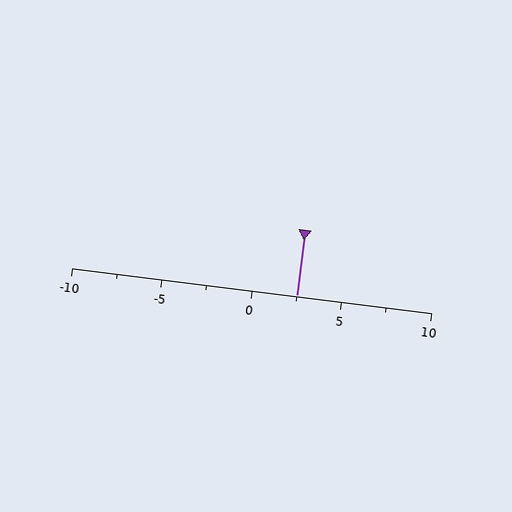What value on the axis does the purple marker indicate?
The marker indicates approximately 2.5.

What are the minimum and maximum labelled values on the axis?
The axis runs from -10 to 10.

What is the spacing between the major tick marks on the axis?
The major ticks are spaced 5 apart.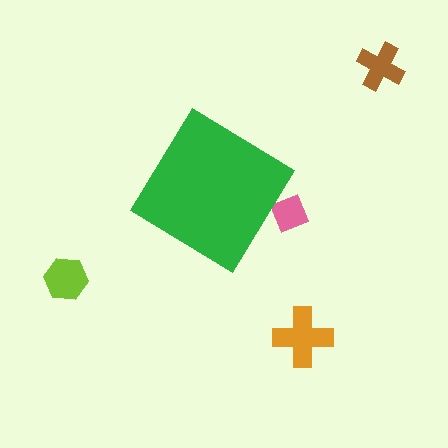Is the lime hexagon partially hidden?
No, the lime hexagon is fully visible.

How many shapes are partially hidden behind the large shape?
1 shape is partially hidden.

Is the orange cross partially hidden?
No, the orange cross is fully visible.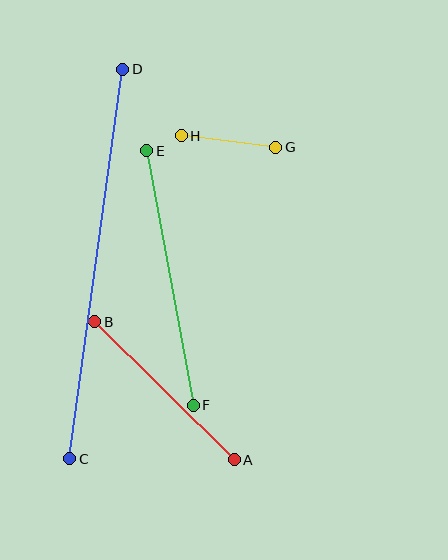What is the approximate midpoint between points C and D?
The midpoint is at approximately (96, 264) pixels.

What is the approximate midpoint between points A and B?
The midpoint is at approximately (165, 391) pixels.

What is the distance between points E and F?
The distance is approximately 259 pixels.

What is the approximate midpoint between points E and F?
The midpoint is at approximately (170, 278) pixels.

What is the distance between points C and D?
The distance is approximately 393 pixels.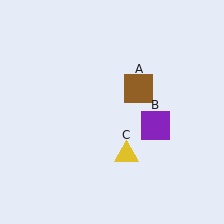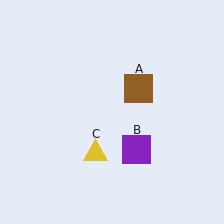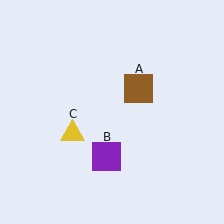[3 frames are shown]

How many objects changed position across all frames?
2 objects changed position: purple square (object B), yellow triangle (object C).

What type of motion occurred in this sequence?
The purple square (object B), yellow triangle (object C) rotated clockwise around the center of the scene.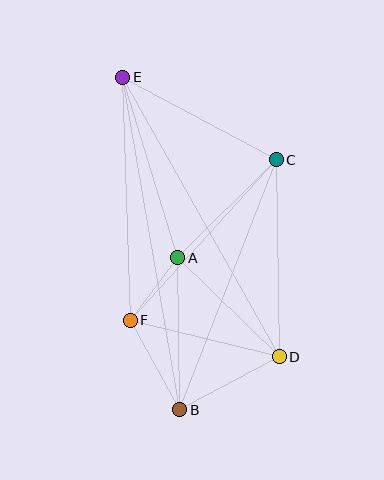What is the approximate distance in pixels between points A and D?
The distance between A and D is approximately 142 pixels.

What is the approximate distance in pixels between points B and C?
The distance between B and C is approximately 268 pixels.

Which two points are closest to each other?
Points A and F are closest to each other.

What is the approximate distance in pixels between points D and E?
The distance between D and E is approximately 320 pixels.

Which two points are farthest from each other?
Points B and E are farthest from each other.